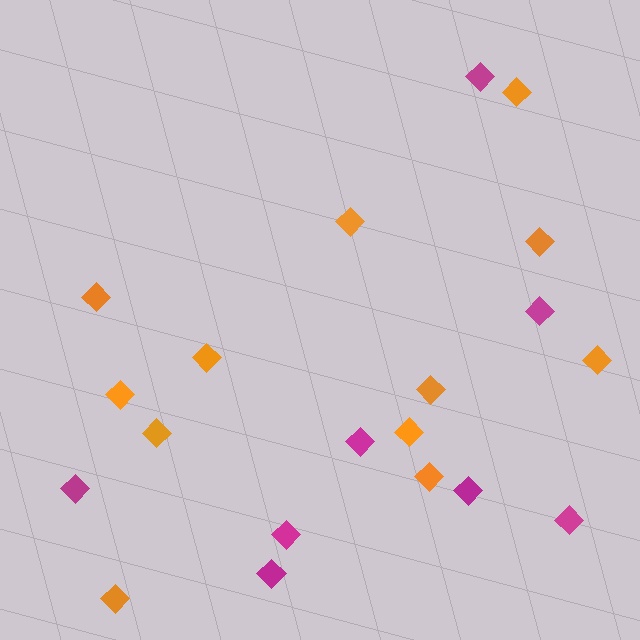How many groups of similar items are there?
There are 2 groups: one group of orange diamonds (12) and one group of magenta diamonds (8).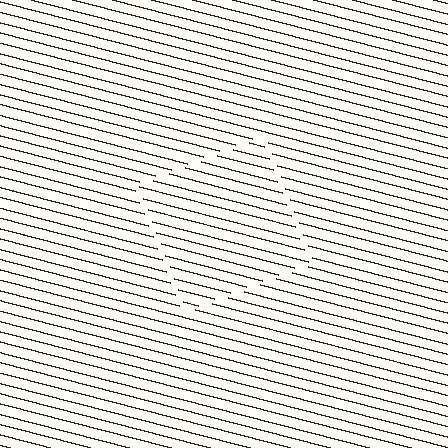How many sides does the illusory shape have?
4 sides — the line-ends trace a square.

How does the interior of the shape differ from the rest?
The interior of the shape contains the same grating, shifted by half a period — the contour is defined by the phase discontinuity where line-ends from the inner and outer gratings abut.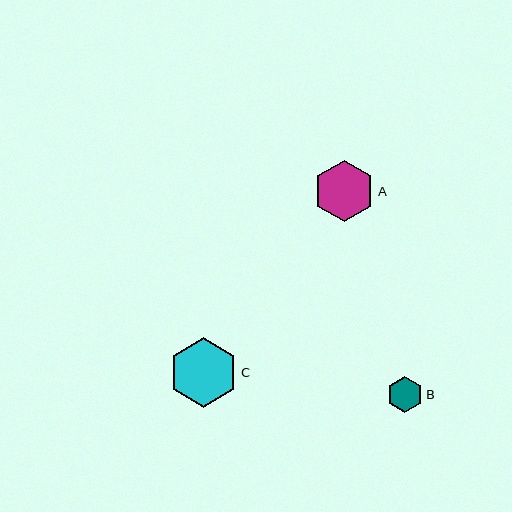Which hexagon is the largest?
Hexagon C is the largest with a size of approximately 69 pixels.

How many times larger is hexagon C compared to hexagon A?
Hexagon C is approximately 1.1 times the size of hexagon A.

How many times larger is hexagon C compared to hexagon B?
Hexagon C is approximately 1.9 times the size of hexagon B.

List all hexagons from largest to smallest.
From largest to smallest: C, A, B.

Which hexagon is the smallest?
Hexagon B is the smallest with a size of approximately 36 pixels.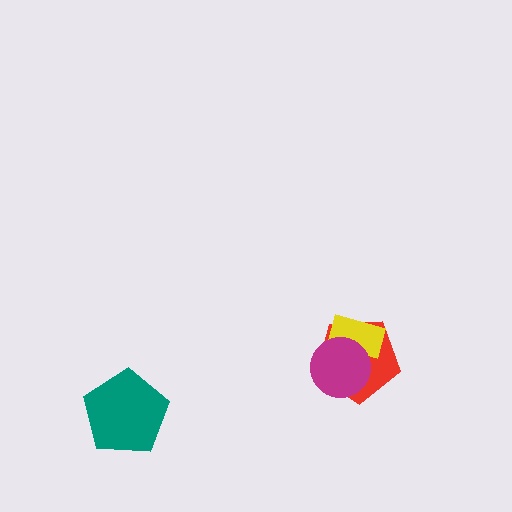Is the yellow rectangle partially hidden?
Yes, it is partially covered by another shape.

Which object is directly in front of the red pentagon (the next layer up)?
The yellow rectangle is directly in front of the red pentagon.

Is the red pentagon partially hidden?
Yes, it is partially covered by another shape.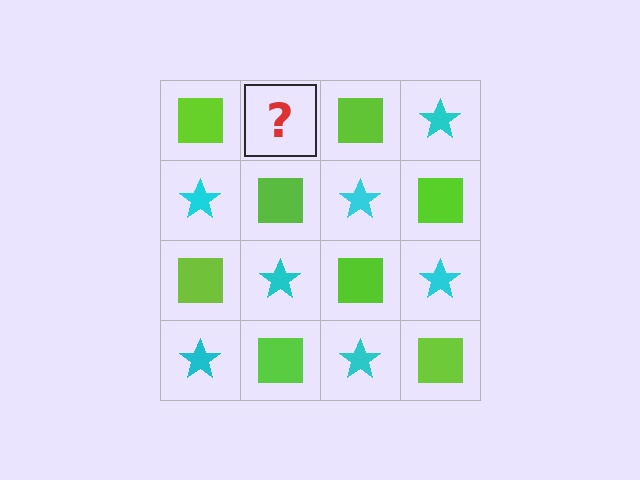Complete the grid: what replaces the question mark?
The question mark should be replaced with a cyan star.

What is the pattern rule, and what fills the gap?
The rule is that it alternates lime square and cyan star in a checkerboard pattern. The gap should be filled with a cyan star.